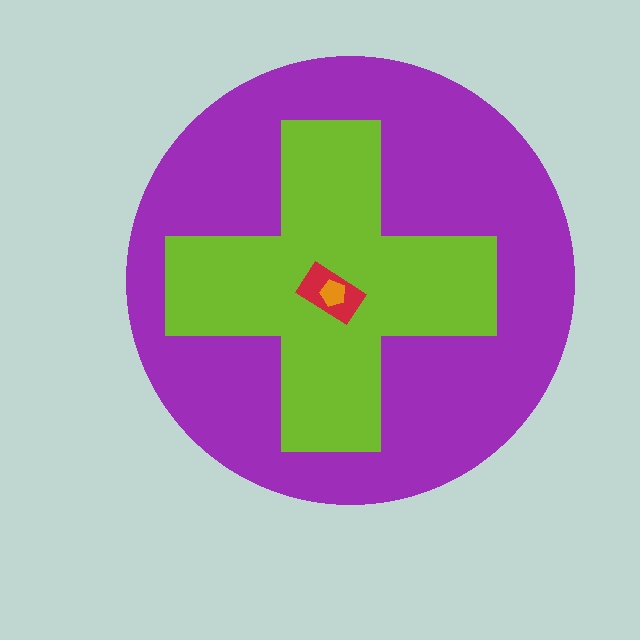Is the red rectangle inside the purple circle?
Yes.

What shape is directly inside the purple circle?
The lime cross.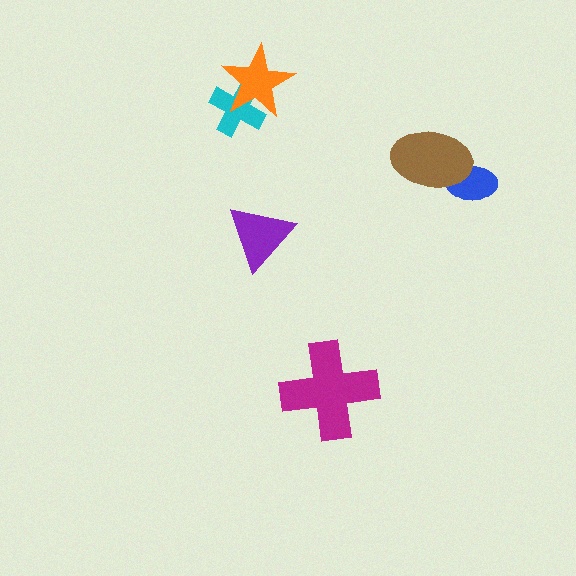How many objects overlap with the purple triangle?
0 objects overlap with the purple triangle.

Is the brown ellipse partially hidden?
No, no other shape covers it.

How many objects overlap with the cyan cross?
1 object overlaps with the cyan cross.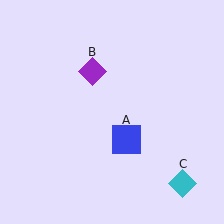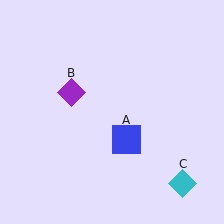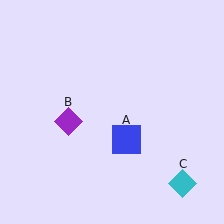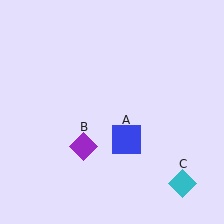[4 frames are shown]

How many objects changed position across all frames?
1 object changed position: purple diamond (object B).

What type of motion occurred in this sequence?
The purple diamond (object B) rotated counterclockwise around the center of the scene.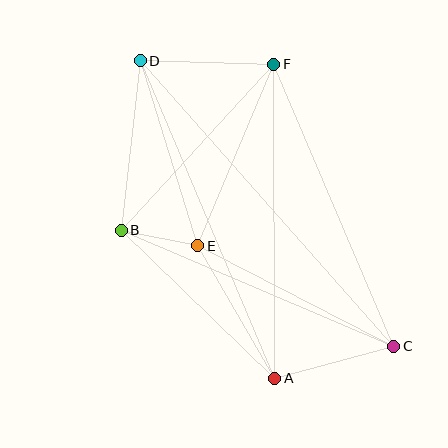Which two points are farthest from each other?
Points C and D are farthest from each other.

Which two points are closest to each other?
Points B and E are closest to each other.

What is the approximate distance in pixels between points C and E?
The distance between C and E is approximately 220 pixels.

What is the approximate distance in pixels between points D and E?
The distance between D and E is approximately 194 pixels.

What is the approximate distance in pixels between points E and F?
The distance between E and F is approximately 197 pixels.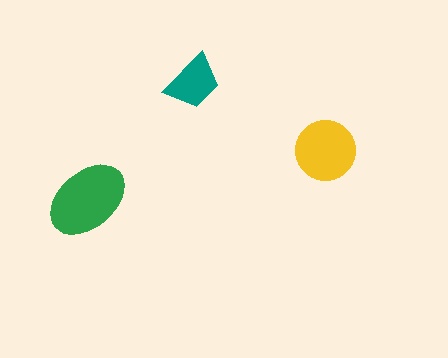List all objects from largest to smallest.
The green ellipse, the yellow circle, the teal trapezoid.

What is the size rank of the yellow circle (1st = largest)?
2nd.